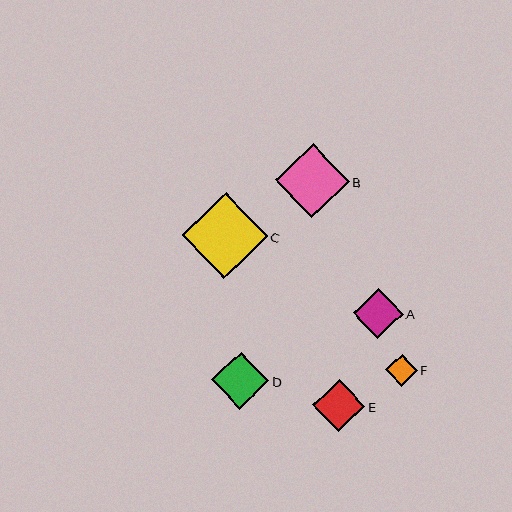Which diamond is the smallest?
Diamond F is the smallest with a size of approximately 32 pixels.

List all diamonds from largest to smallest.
From largest to smallest: C, B, D, E, A, F.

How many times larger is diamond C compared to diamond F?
Diamond C is approximately 2.7 times the size of diamond F.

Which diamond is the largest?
Diamond C is the largest with a size of approximately 86 pixels.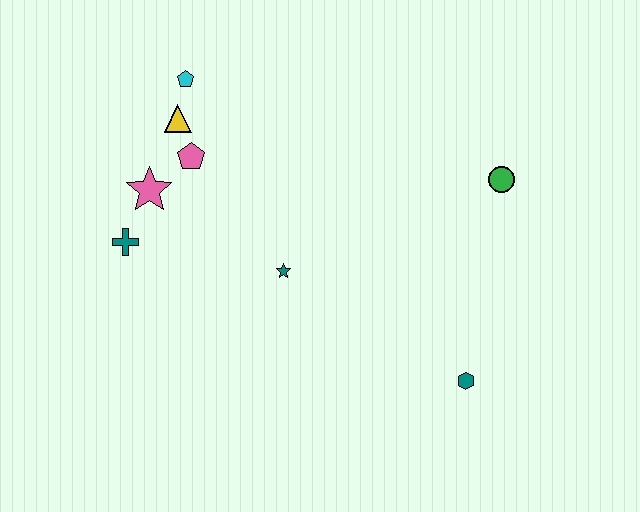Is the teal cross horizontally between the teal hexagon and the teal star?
No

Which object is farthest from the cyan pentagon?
The teal hexagon is farthest from the cyan pentagon.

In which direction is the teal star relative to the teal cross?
The teal star is to the right of the teal cross.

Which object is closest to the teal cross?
The pink star is closest to the teal cross.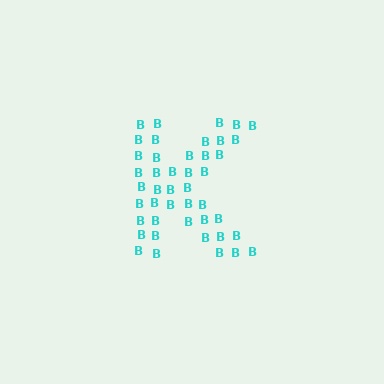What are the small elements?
The small elements are letter B's.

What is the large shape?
The large shape is the letter K.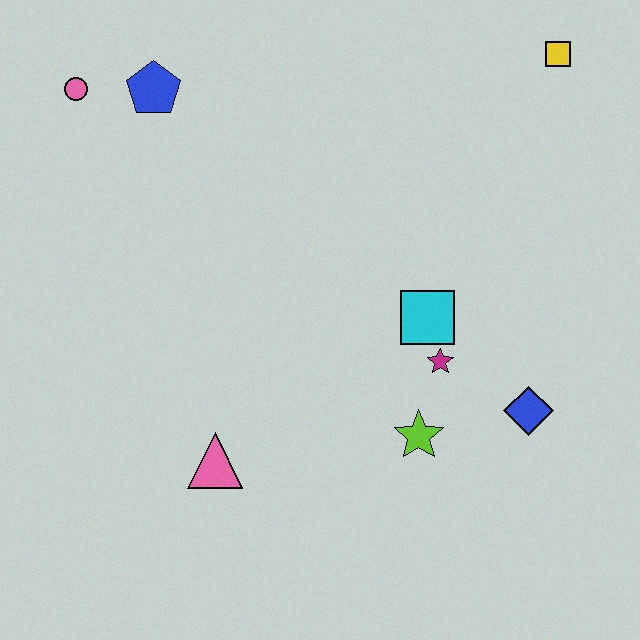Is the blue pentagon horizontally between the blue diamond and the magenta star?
No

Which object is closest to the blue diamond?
The magenta star is closest to the blue diamond.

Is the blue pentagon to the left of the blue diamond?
Yes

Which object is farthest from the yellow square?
The pink triangle is farthest from the yellow square.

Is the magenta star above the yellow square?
No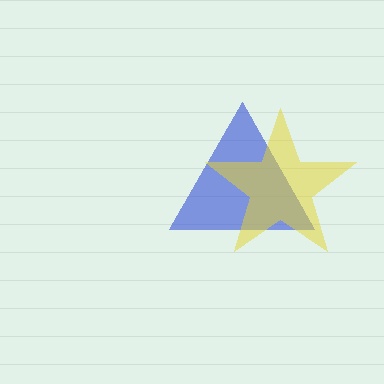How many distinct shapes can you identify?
There are 2 distinct shapes: a blue triangle, a yellow star.